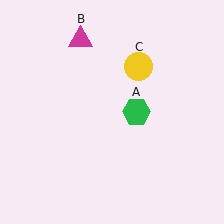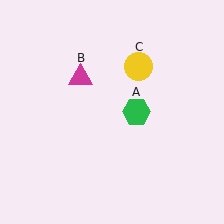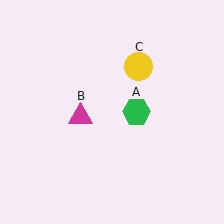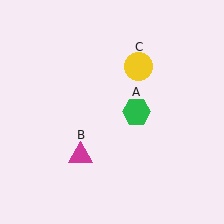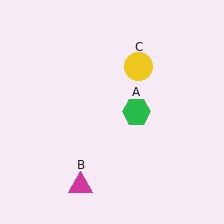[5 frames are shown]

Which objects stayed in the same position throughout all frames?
Green hexagon (object A) and yellow circle (object C) remained stationary.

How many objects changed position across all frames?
1 object changed position: magenta triangle (object B).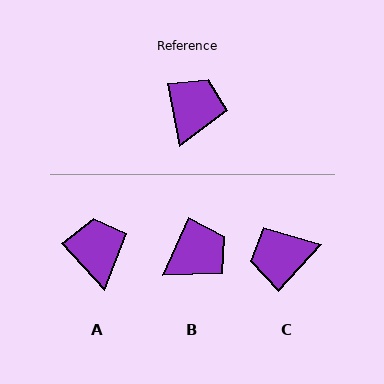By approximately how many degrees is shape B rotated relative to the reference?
Approximately 35 degrees clockwise.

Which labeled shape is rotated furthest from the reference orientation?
C, about 127 degrees away.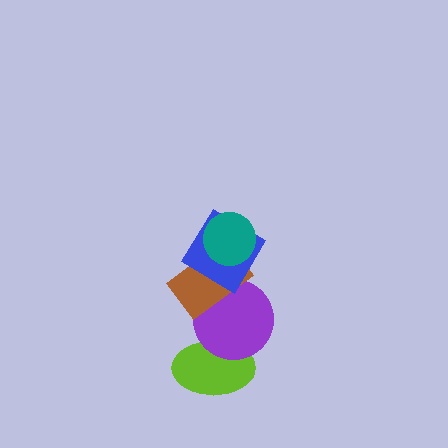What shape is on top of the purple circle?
The brown rectangle is on top of the purple circle.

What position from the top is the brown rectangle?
The brown rectangle is 3rd from the top.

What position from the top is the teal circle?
The teal circle is 1st from the top.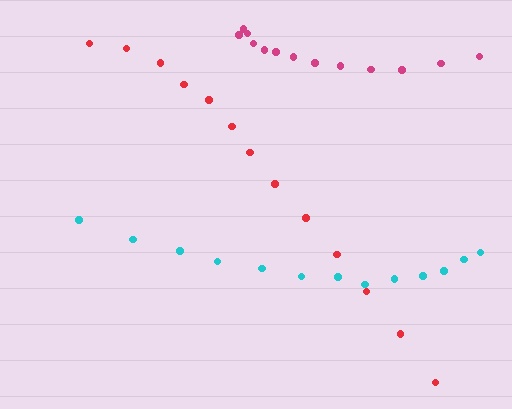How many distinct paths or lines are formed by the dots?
There are 3 distinct paths.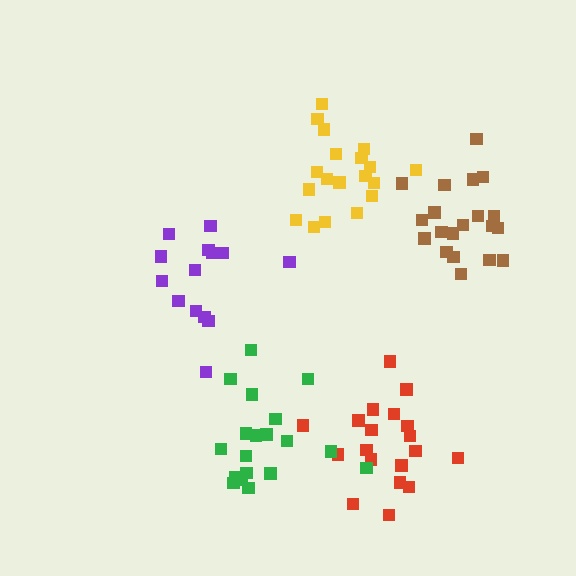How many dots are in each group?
Group 1: 20 dots, Group 2: 19 dots, Group 3: 19 dots, Group 4: 15 dots, Group 5: 19 dots (92 total).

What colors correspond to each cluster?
The clusters are colored: brown, red, yellow, purple, green.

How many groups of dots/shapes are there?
There are 5 groups.